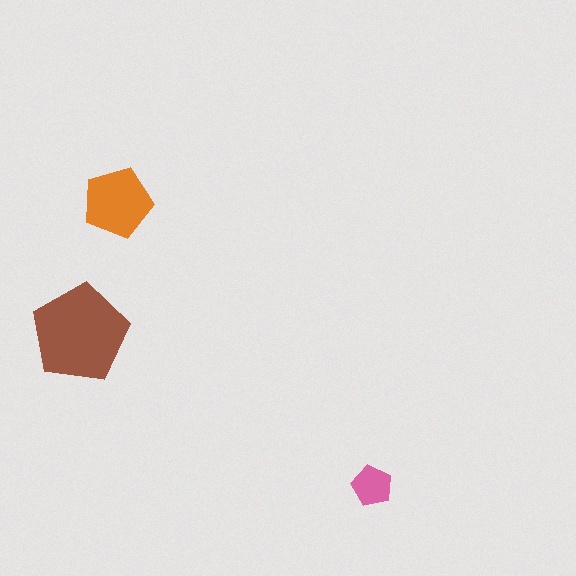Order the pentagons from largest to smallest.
the brown one, the orange one, the pink one.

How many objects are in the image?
There are 3 objects in the image.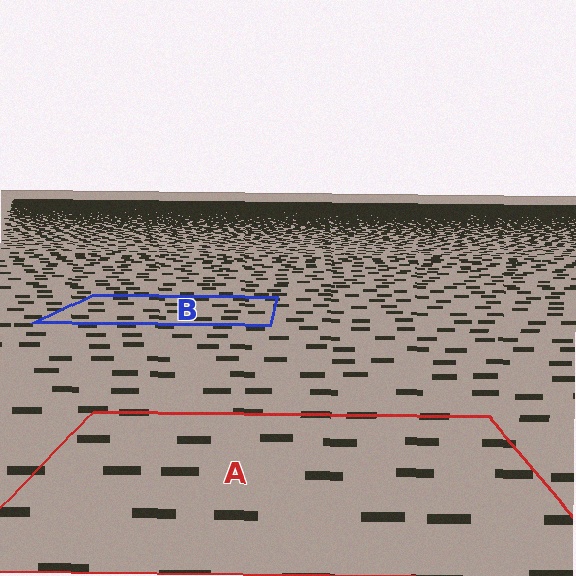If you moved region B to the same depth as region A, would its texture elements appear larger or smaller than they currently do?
They would appear larger. At a closer depth, the same texture elements are projected at a bigger on-screen size.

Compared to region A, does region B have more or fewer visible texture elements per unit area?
Region B has more texture elements per unit area — they are packed more densely because it is farther away.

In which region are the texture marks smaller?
The texture marks are smaller in region B, because it is farther away.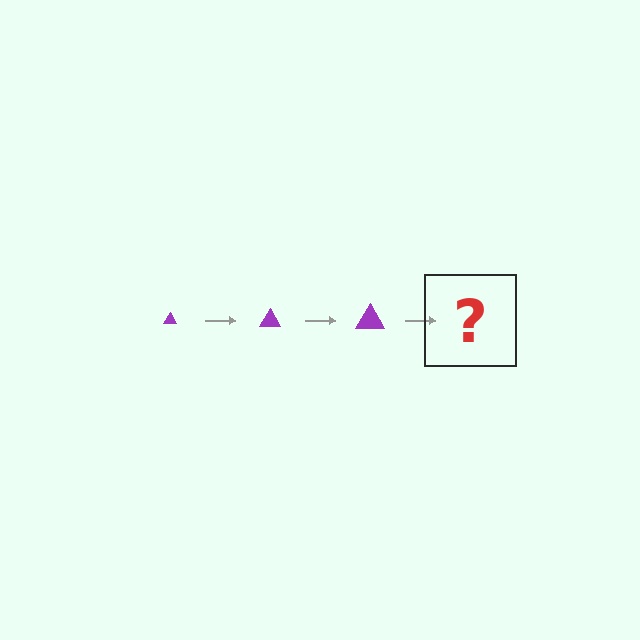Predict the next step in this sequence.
The next step is a purple triangle, larger than the previous one.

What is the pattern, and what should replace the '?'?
The pattern is that the triangle gets progressively larger each step. The '?' should be a purple triangle, larger than the previous one.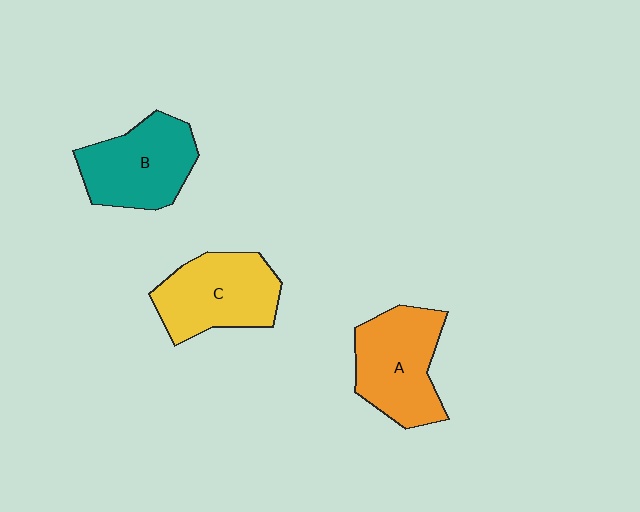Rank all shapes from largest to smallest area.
From largest to smallest: A (orange), C (yellow), B (teal).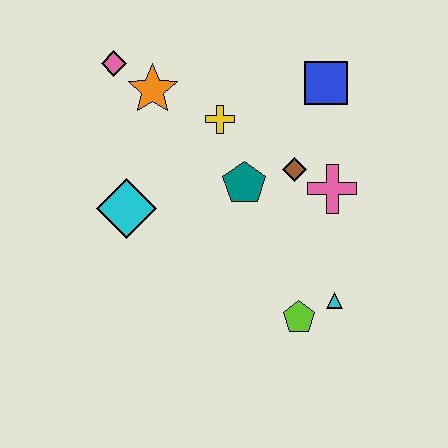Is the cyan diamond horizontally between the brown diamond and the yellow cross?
No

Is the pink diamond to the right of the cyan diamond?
No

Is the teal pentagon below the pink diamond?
Yes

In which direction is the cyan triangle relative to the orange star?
The cyan triangle is below the orange star.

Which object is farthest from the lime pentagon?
The pink diamond is farthest from the lime pentagon.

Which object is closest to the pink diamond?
The orange star is closest to the pink diamond.